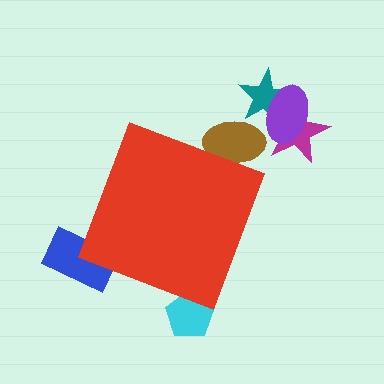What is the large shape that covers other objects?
A red diamond.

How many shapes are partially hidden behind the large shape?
3 shapes are partially hidden.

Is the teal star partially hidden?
No, the teal star is fully visible.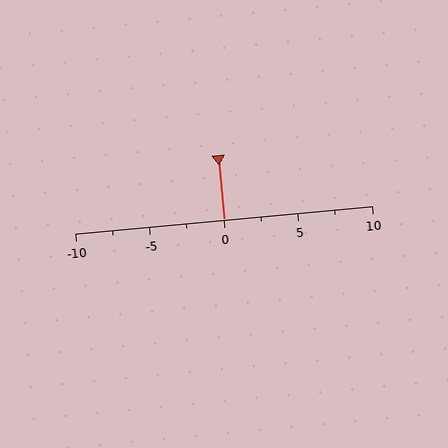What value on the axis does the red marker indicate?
The marker indicates approximately 0.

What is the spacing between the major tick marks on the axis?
The major ticks are spaced 5 apart.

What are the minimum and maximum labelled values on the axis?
The axis runs from -10 to 10.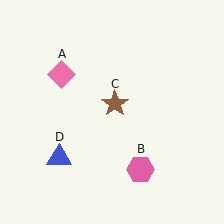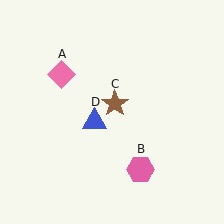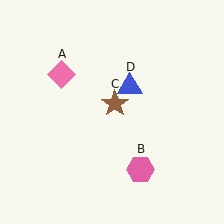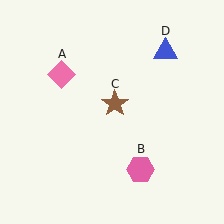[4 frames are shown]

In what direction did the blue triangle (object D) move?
The blue triangle (object D) moved up and to the right.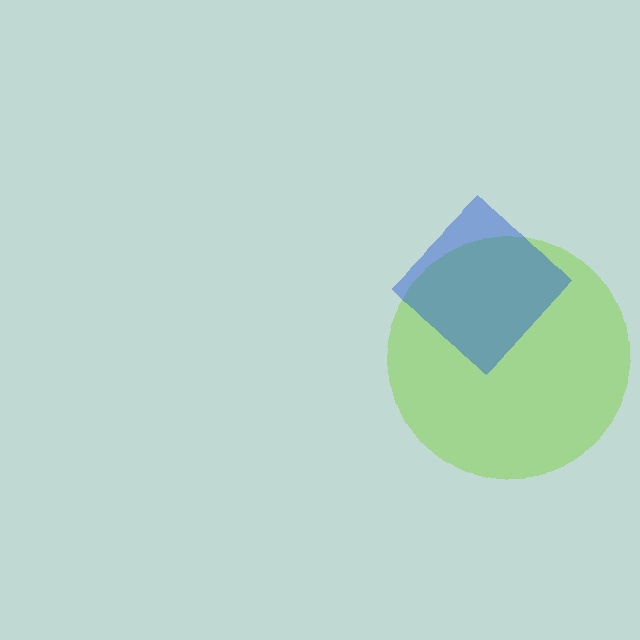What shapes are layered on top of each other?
The layered shapes are: a lime circle, a blue diamond.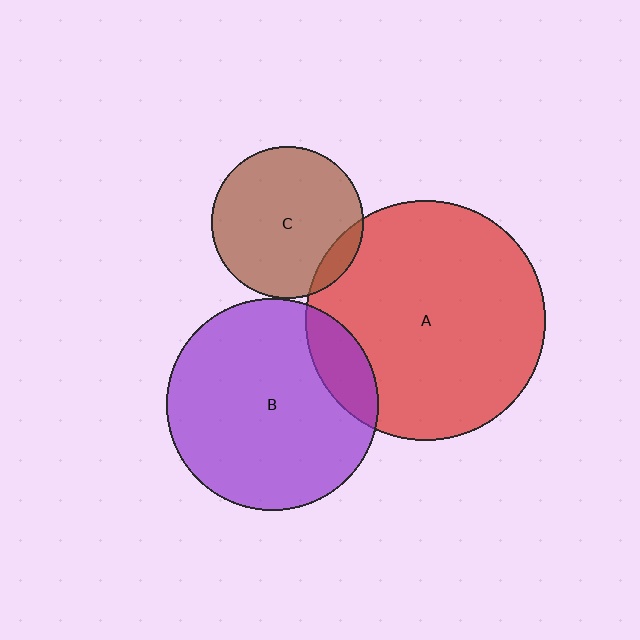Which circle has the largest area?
Circle A (red).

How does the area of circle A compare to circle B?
Approximately 1.3 times.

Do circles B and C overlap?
Yes.